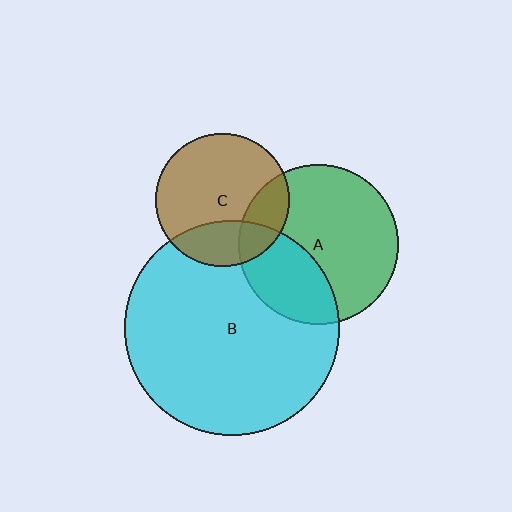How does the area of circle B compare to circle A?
Approximately 1.8 times.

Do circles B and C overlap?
Yes.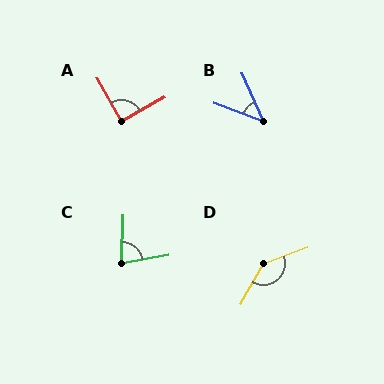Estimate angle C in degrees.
Approximately 78 degrees.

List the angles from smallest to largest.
B (46°), C (78°), A (90°), D (141°).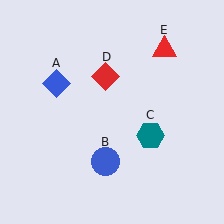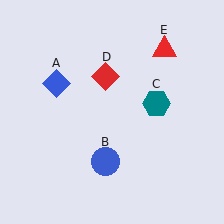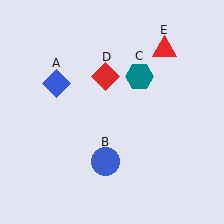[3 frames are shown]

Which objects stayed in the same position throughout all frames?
Blue diamond (object A) and blue circle (object B) and red diamond (object D) and red triangle (object E) remained stationary.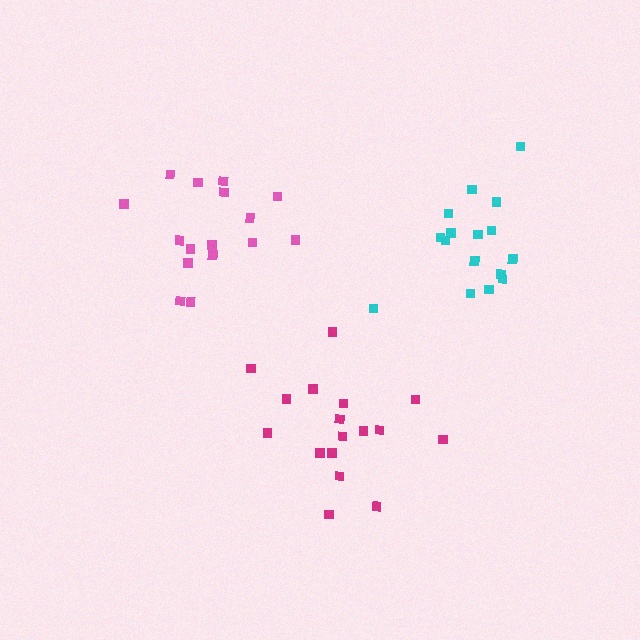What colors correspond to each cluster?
The clusters are colored: magenta, cyan, pink.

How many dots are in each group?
Group 1: 17 dots, Group 2: 16 dots, Group 3: 16 dots (49 total).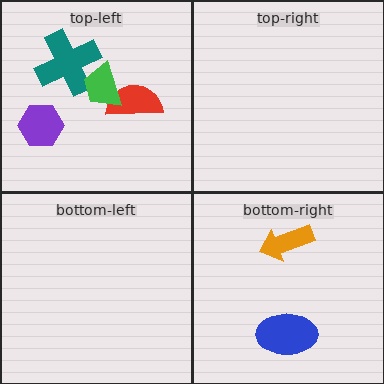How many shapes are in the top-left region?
4.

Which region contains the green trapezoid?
The top-left region.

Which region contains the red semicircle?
The top-left region.